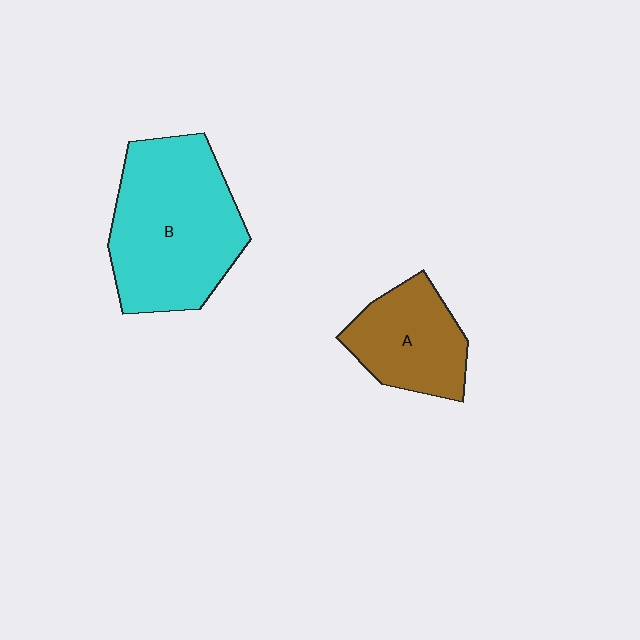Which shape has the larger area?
Shape B (cyan).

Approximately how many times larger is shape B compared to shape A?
Approximately 1.8 times.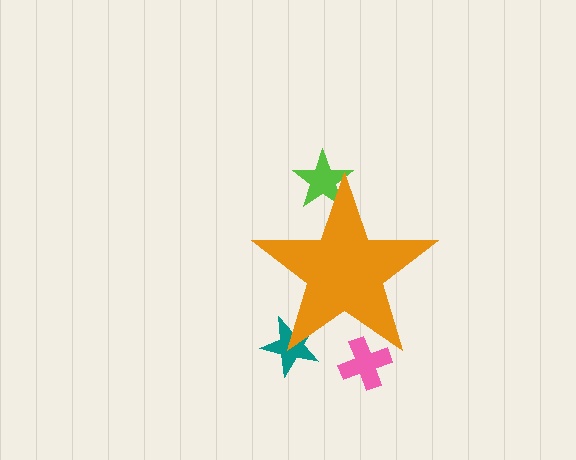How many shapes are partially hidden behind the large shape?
3 shapes are partially hidden.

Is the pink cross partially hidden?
Yes, the pink cross is partially hidden behind the orange star.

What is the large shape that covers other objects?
An orange star.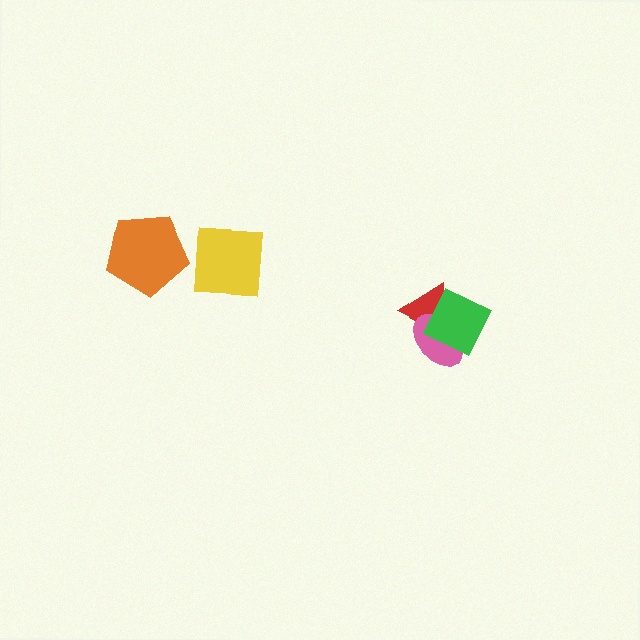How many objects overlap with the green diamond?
2 objects overlap with the green diamond.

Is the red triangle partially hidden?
Yes, it is partially covered by another shape.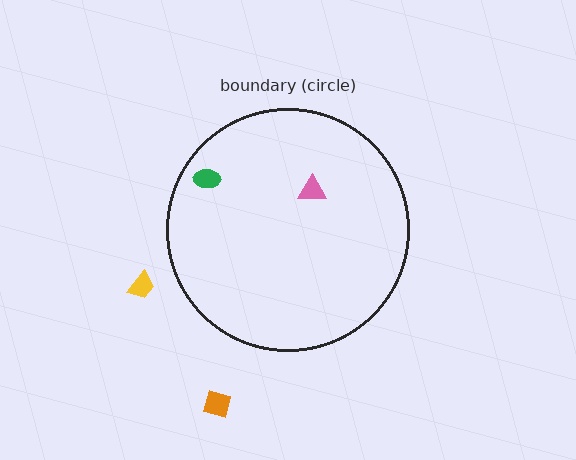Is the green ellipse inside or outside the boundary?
Inside.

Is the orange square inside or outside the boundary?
Outside.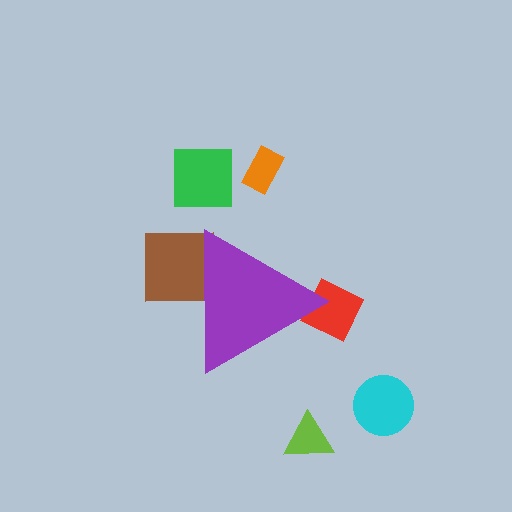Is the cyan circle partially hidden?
No, the cyan circle is fully visible.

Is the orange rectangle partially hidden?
No, the orange rectangle is fully visible.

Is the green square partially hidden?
No, the green square is fully visible.